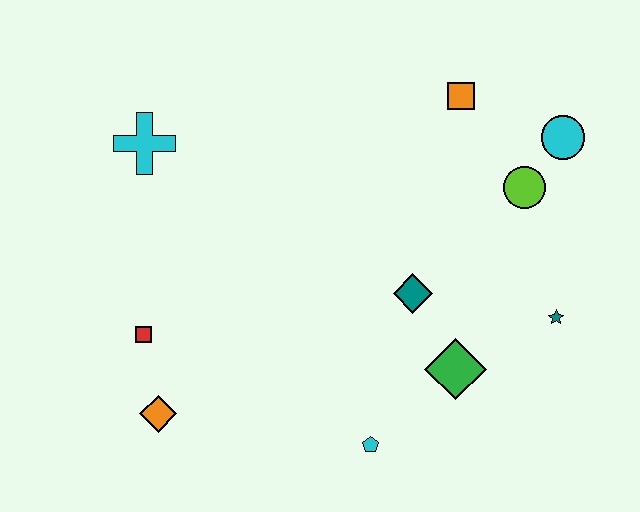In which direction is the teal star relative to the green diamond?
The teal star is to the right of the green diamond.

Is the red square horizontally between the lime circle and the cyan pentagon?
No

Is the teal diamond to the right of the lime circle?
No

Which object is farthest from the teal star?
The cyan cross is farthest from the teal star.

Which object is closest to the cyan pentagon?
The green diamond is closest to the cyan pentagon.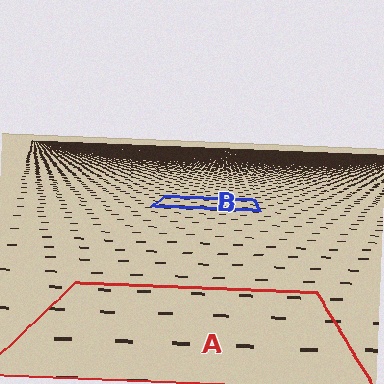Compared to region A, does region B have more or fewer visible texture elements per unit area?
Region B has more texture elements per unit area — they are packed more densely because it is farther away.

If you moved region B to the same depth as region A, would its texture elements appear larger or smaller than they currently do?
They would appear larger. At a closer depth, the same texture elements are projected at a bigger on-screen size.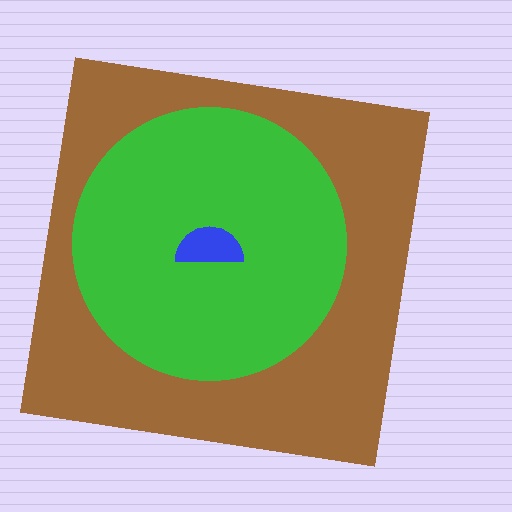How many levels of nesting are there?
3.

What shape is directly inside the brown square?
The green circle.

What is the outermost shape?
The brown square.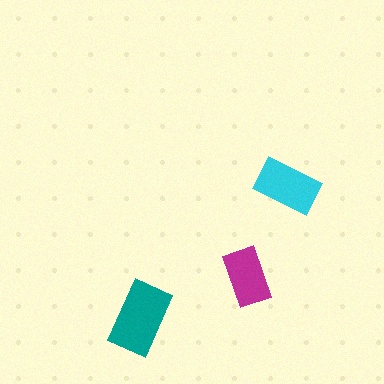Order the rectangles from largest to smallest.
the teal one, the cyan one, the magenta one.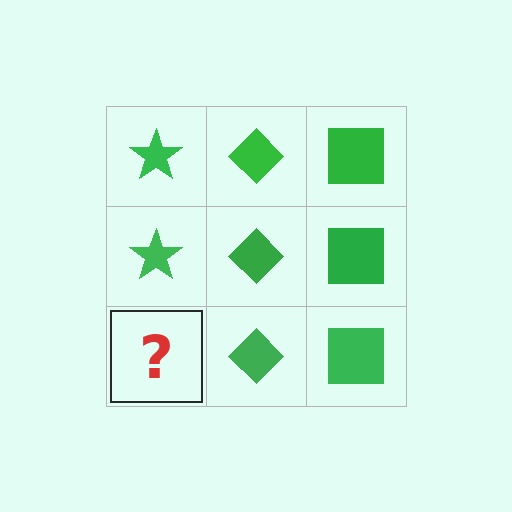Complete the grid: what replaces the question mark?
The question mark should be replaced with a green star.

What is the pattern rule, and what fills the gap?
The rule is that each column has a consistent shape. The gap should be filled with a green star.